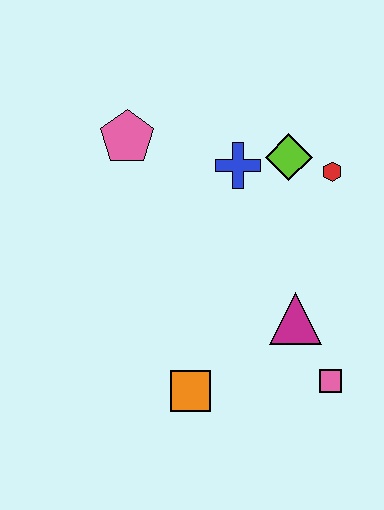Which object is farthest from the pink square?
The pink pentagon is farthest from the pink square.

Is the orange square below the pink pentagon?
Yes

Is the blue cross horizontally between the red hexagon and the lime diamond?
No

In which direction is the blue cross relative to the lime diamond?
The blue cross is to the left of the lime diamond.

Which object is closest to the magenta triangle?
The pink square is closest to the magenta triangle.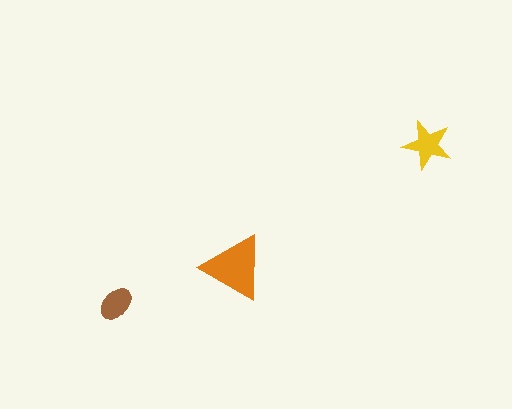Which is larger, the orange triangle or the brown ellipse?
The orange triangle.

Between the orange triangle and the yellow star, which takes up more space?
The orange triangle.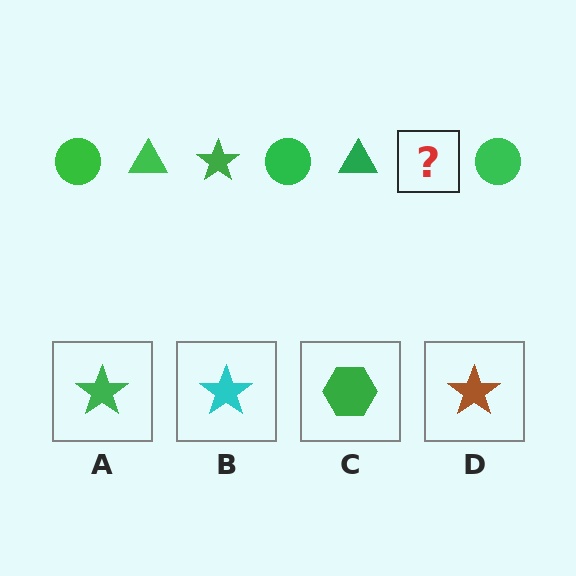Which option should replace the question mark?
Option A.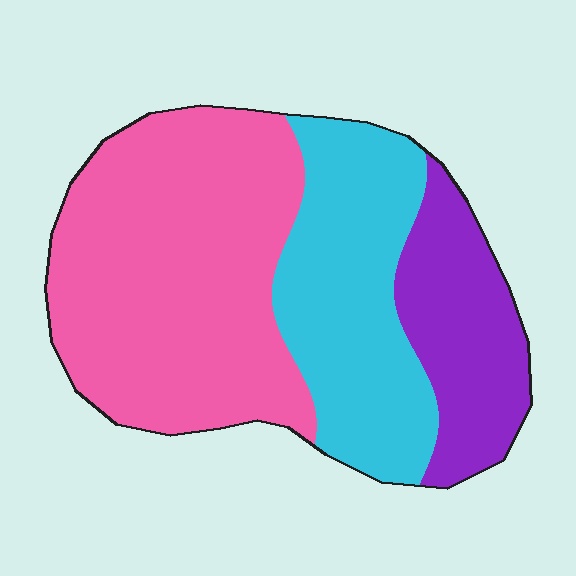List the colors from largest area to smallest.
From largest to smallest: pink, cyan, purple.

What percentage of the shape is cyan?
Cyan takes up between a sixth and a third of the shape.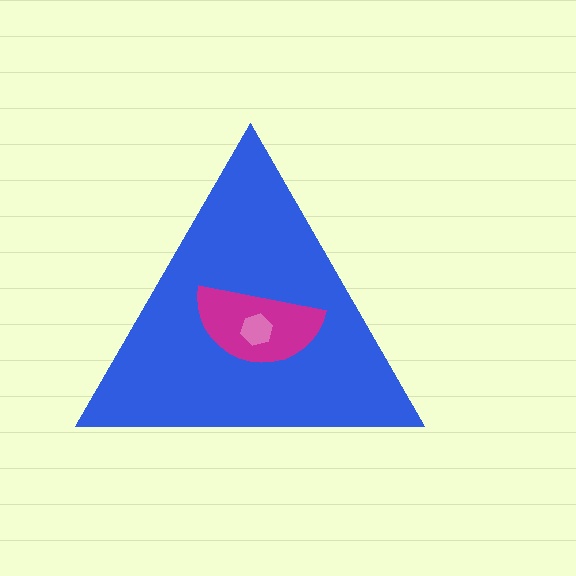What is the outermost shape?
The blue triangle.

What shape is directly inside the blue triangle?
The magenta semicircle.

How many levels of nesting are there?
3.